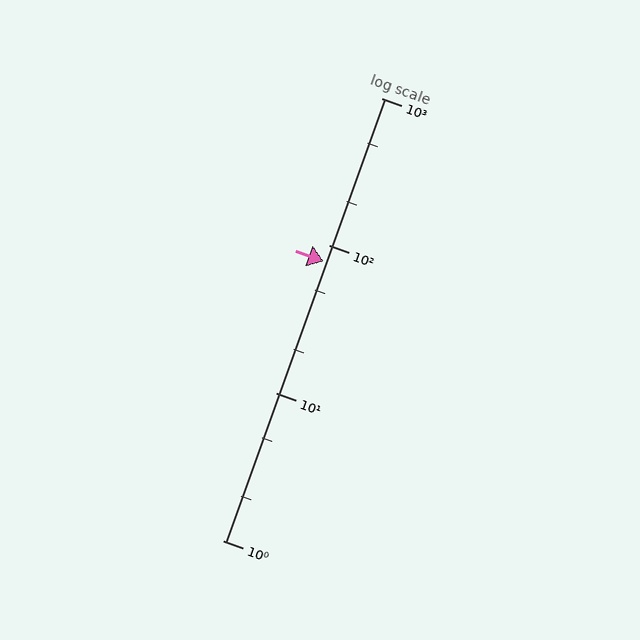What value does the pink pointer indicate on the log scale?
The pointer indicates approximately 78.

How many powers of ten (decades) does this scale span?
The scale spans 3 decades, from 1 to 1000.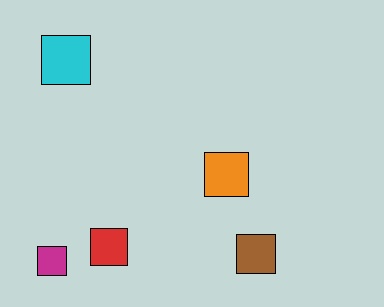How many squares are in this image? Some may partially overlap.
There are 5 squares.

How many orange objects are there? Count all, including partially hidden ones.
There is 1 orange object.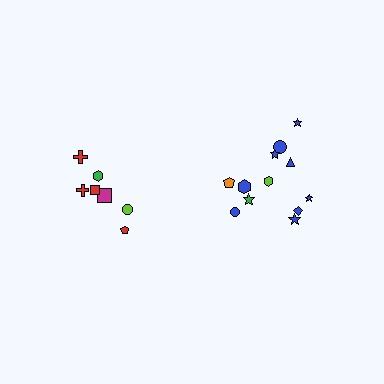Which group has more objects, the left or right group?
The right group.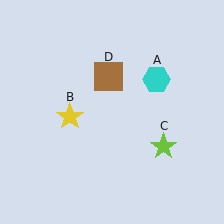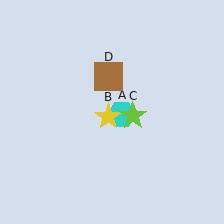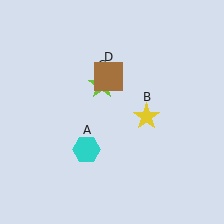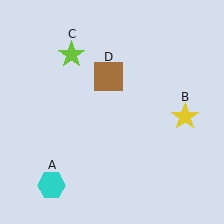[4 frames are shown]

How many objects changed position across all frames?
3 objects changed position: cyan hexagon (object A), yellow star (object B), lime star (object C).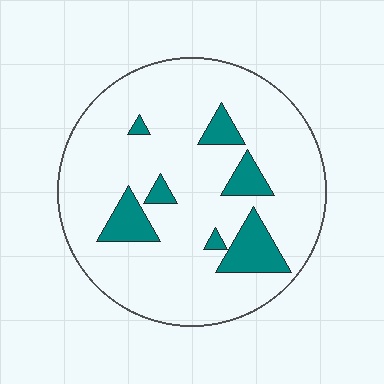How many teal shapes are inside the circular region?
7.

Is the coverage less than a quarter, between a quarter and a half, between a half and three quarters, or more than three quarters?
Less than a quarter.